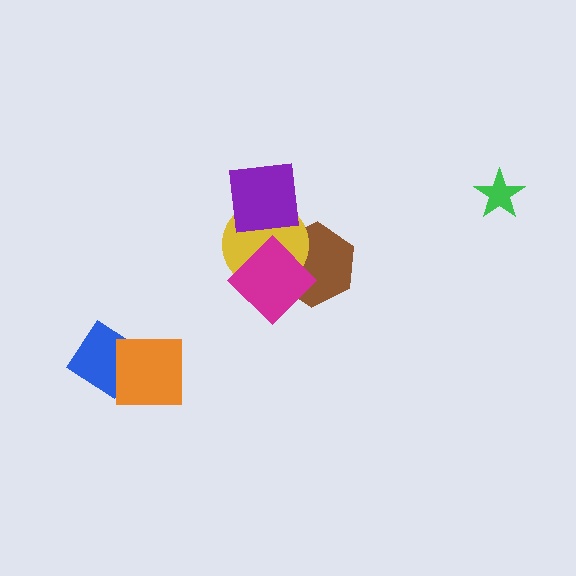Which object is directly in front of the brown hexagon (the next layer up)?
The yellow circle is directly in front of the brown hexagon.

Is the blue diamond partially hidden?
Yes, it is partially covered by another shape.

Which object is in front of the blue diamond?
The orange square is in front of the blue diamond.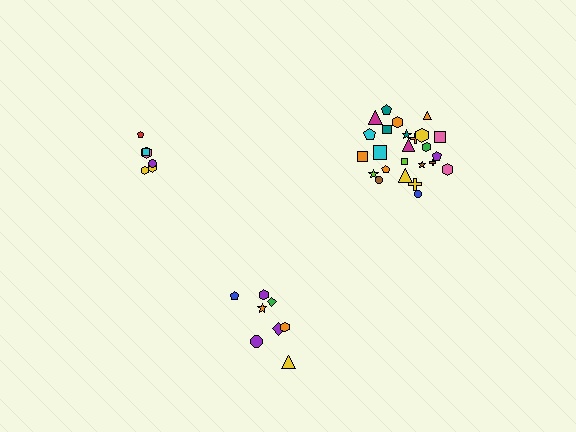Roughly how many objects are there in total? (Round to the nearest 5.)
Roughly 40 objects in total.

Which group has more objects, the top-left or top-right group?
The top-right group.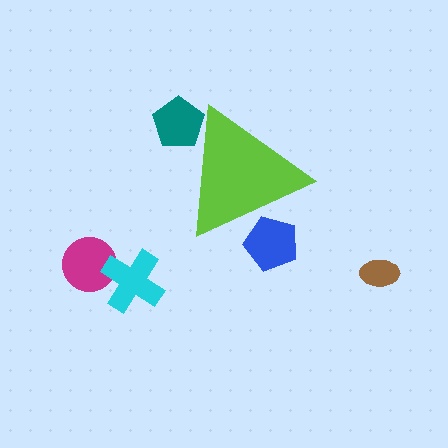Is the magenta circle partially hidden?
No, the magenta circle is fully visible.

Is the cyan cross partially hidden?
No, the cyan cross is fully visible.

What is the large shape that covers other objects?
A lime triangle.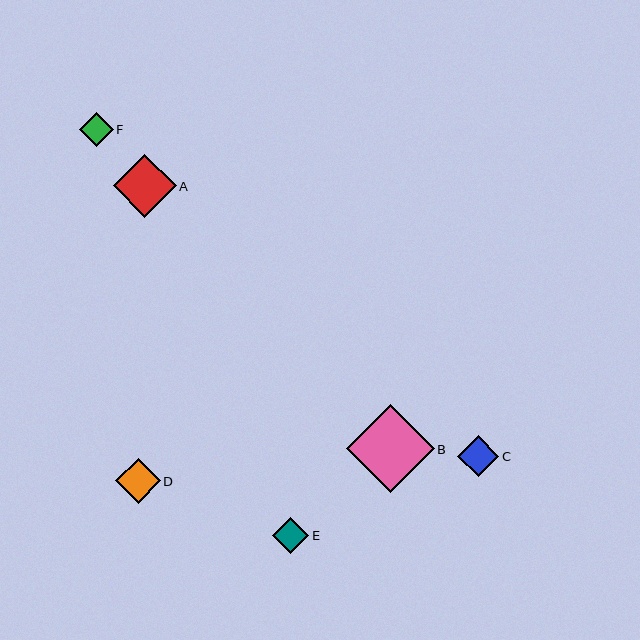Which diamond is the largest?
Diamond B is the largest with a size of approximately 88 pixels.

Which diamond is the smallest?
Diamond F is the smallest with a size of approximately 34 pixels.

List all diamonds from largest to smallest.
From largest to smallest: B, A, D, C, E, F.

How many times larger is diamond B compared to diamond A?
Diamond B is approximately 1.4 times the size of diamond A.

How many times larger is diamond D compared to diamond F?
Diamond D is approximately 1.3 times the size of diamond F.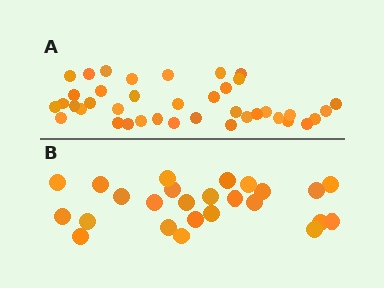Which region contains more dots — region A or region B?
Region A (the top region) has more dots.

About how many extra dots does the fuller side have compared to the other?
Region A has approximately 15 more dots than region B.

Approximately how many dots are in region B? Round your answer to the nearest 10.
About 20 dots. (The exact count is 25, which rounds to 20.)